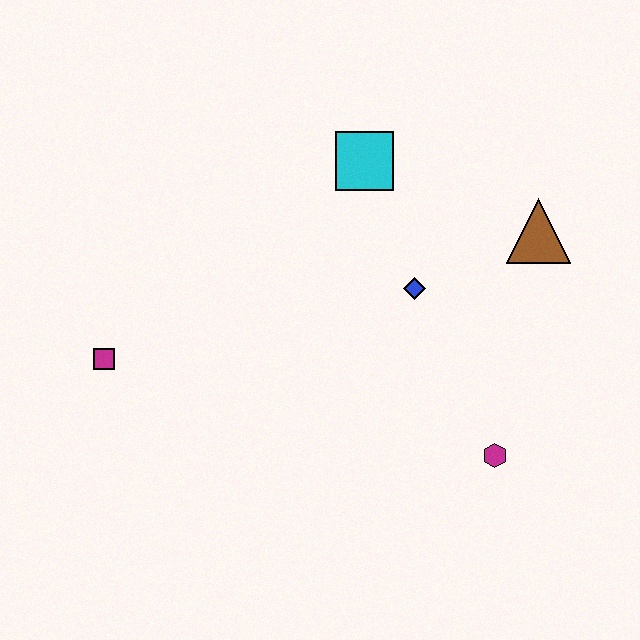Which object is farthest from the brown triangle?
The magenta square is farthest from the brown triangle.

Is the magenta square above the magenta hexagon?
Yes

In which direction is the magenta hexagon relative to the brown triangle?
The magenta hexagon is below the brown triangle.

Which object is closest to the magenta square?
The blue diamond is closest to the magenta square.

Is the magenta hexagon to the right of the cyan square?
Yes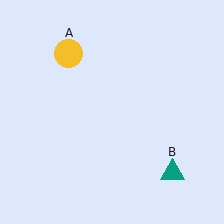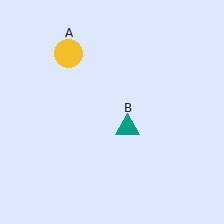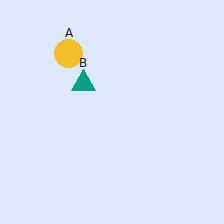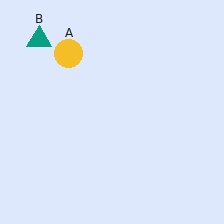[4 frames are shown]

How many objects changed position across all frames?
1 object changed position: teal triangle (object B).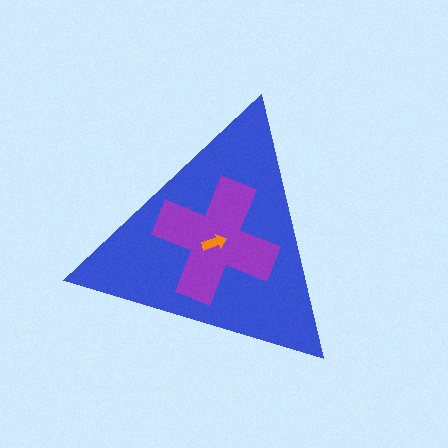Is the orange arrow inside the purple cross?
Yes.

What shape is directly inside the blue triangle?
The purple cross.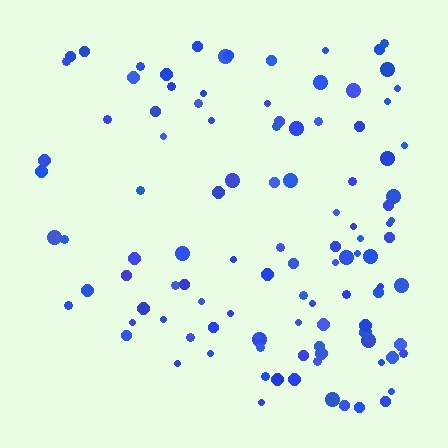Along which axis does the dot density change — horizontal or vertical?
Horizontal.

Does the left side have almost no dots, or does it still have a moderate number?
Still a moderate number, just noticeably fewer than the right.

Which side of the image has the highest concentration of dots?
The right.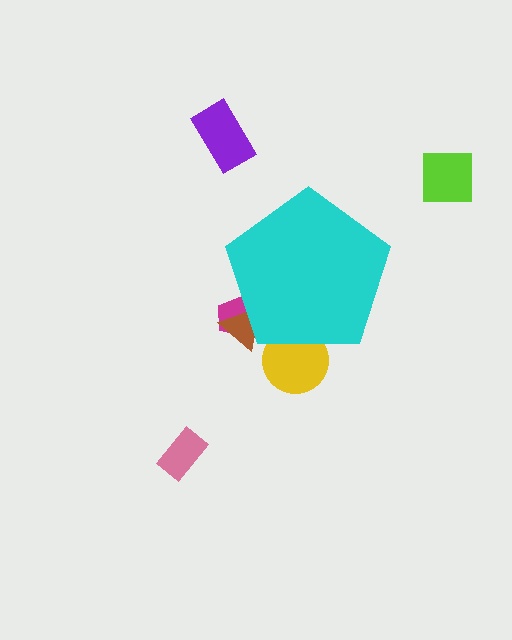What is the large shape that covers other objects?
A cyan pentagon.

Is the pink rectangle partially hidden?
No, the pink rectangle is fully visible.